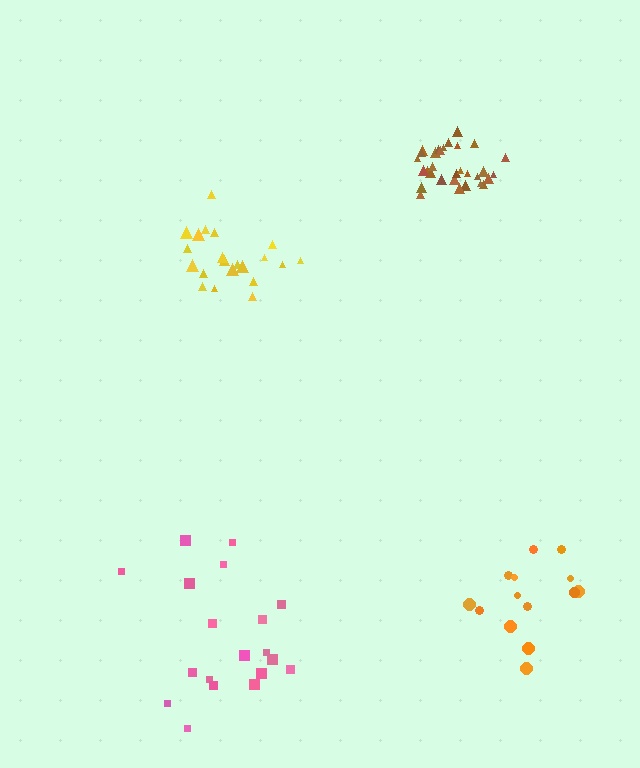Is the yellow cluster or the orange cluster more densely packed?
Yellow.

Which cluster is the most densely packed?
Brown.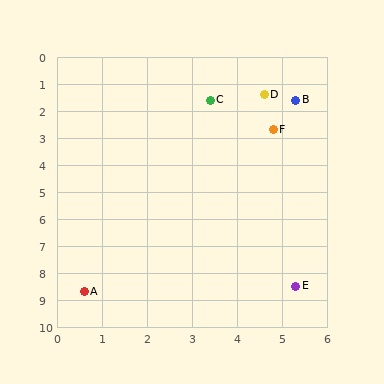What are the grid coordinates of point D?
Point D is at approximately (4.6, 1.4).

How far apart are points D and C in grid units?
Points D and C are about 1.2 grid units apart.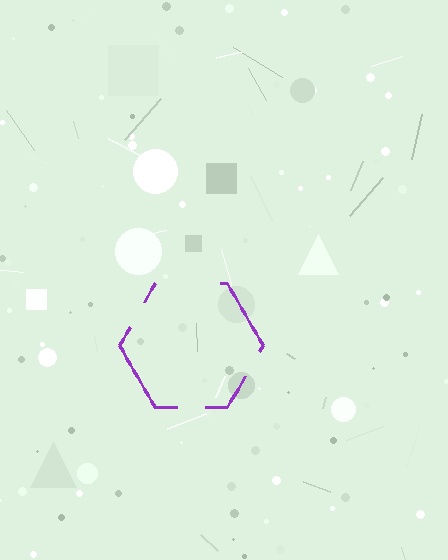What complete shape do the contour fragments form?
The contour fragments form a hexagon.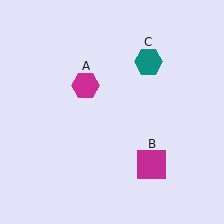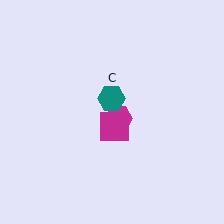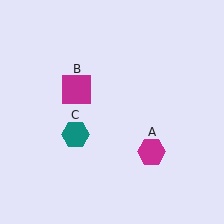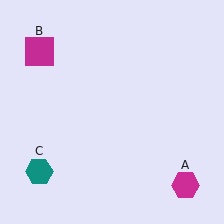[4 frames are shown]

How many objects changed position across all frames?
3 objects changed position: magenta hexagon (object A), magenta square (object B), teal hexagon (object C).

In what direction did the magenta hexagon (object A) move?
The magenta hexagon (object A) moved down and to the right.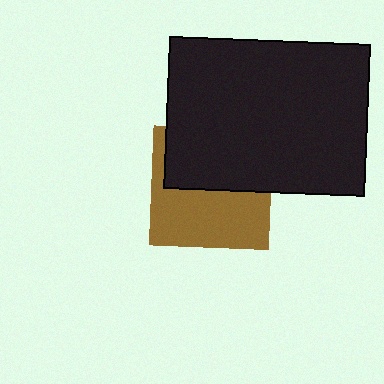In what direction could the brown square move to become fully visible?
The brown square could move down. That would shift it out from behind the black rectangle entirely.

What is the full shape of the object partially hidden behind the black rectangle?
The partially hidden object is a brown square.